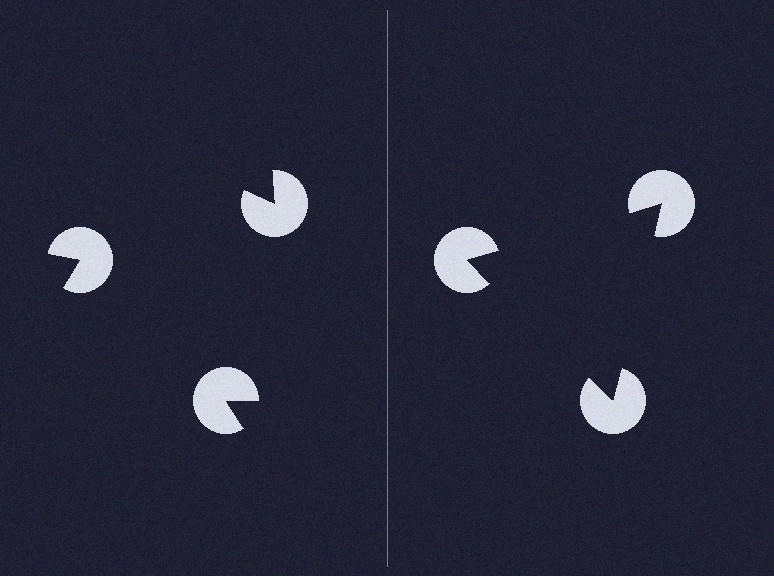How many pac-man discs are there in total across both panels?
6 — 3 on each side.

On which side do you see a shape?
An illusory triangle appears on the right side. On the left side the wedge cuts are rotated, so no coherent shape forms.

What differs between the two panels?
The pac-man discs are positioned identically on both sides; only the wedge orientations differ. On the right they align to a triangle; on the left they are misaligned.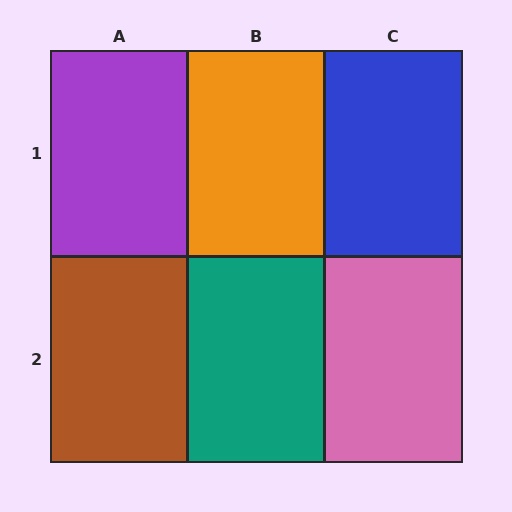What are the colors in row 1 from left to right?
Purple, orange, blue.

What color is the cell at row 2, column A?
Brown.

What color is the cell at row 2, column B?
Teal.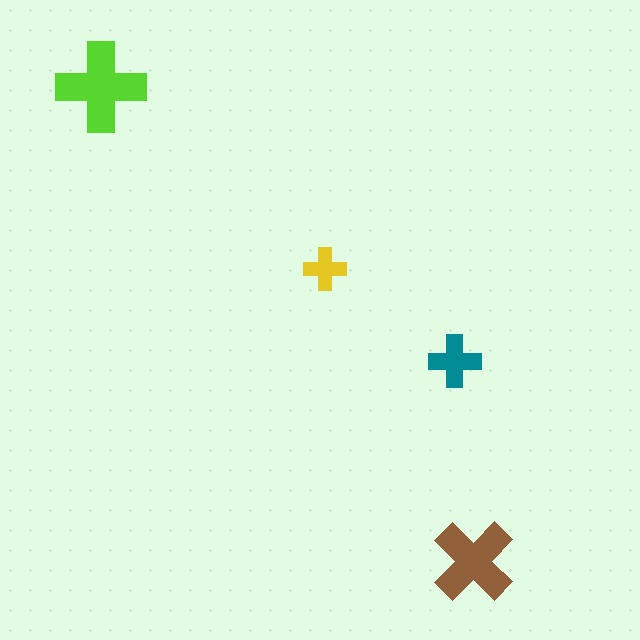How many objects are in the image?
There are 4 objects in the image.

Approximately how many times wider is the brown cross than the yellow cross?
About 2 times wider.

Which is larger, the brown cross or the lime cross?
The lime one.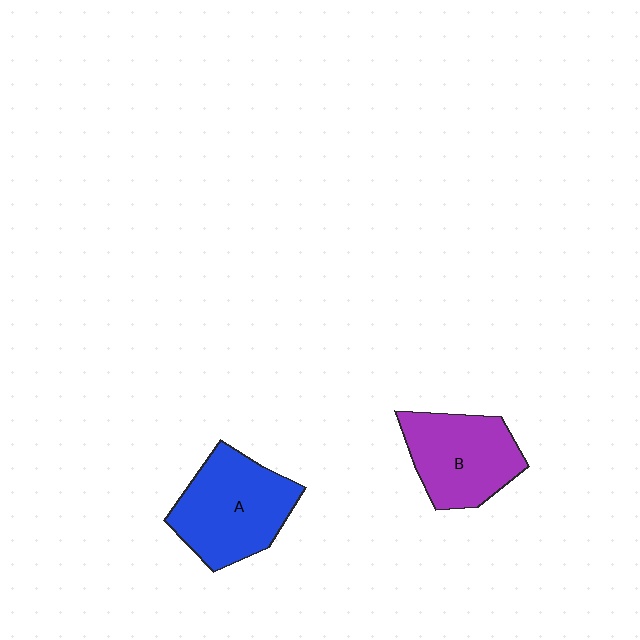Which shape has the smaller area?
Shape B (purple).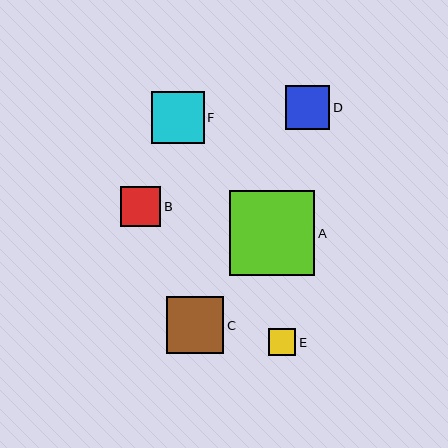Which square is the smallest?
Square E is the smallest with a size of approximately 27 pixels.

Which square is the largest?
Square A is the largest with a size of approximately 85 pixels.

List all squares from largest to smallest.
From largest to smallest: A, C, F, D, B, E.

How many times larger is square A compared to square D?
Square A is approximately 1.9 times the size of square D.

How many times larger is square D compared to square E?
Square D is approximately 1.6 times the size of square E.